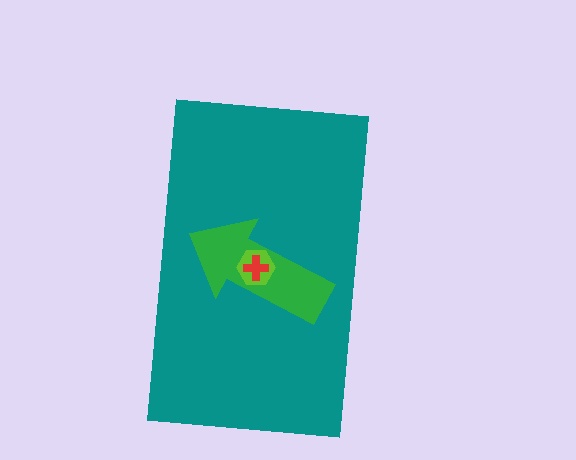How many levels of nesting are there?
4.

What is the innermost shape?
The red cross.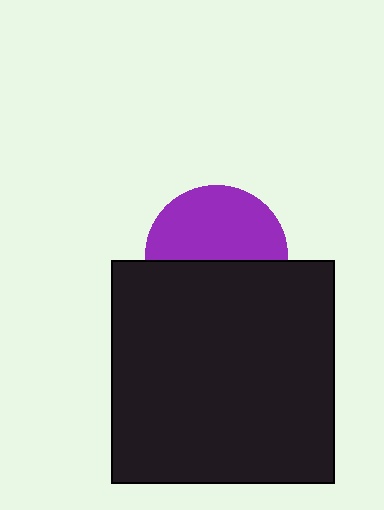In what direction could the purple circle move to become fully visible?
The purple circle could move up. That would shift it out from behind the black square entirely.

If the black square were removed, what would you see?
You would see the complete purple circle.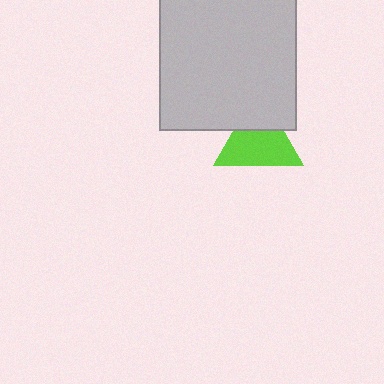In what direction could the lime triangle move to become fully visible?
The lime triangle could move down. That would shift it out from behind the light gray square entirely.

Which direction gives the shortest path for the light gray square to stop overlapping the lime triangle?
Moving up gives the shortest separation.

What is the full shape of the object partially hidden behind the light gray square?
The partially hidden object is a lime triangle.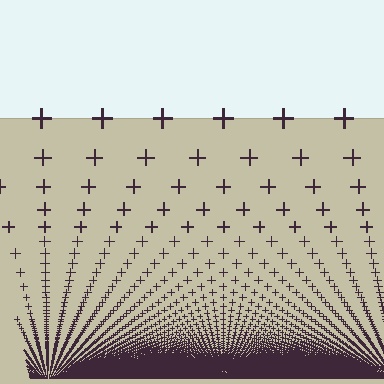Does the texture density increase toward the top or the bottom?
Density increases toward the bottom.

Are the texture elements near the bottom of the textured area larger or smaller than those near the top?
Smaller. The gradient is inverted — elements near the bottom are smaller and denser.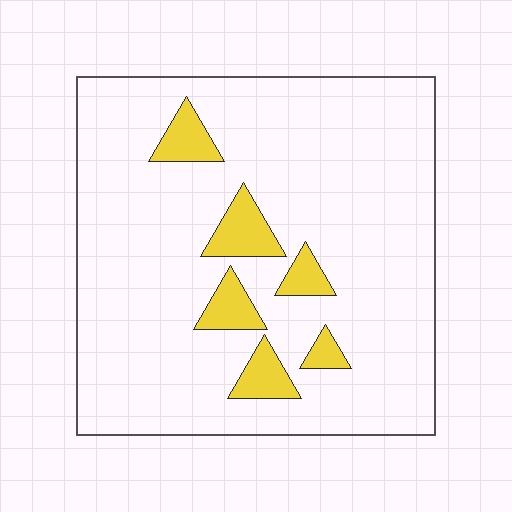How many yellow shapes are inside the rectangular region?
6.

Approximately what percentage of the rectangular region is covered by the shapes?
Approximately 10%.